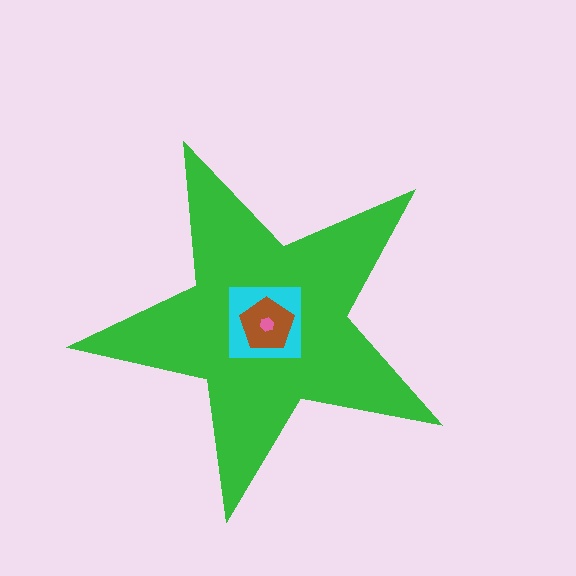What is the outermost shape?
The green star.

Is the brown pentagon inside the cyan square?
Yes.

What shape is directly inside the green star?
The cyan square.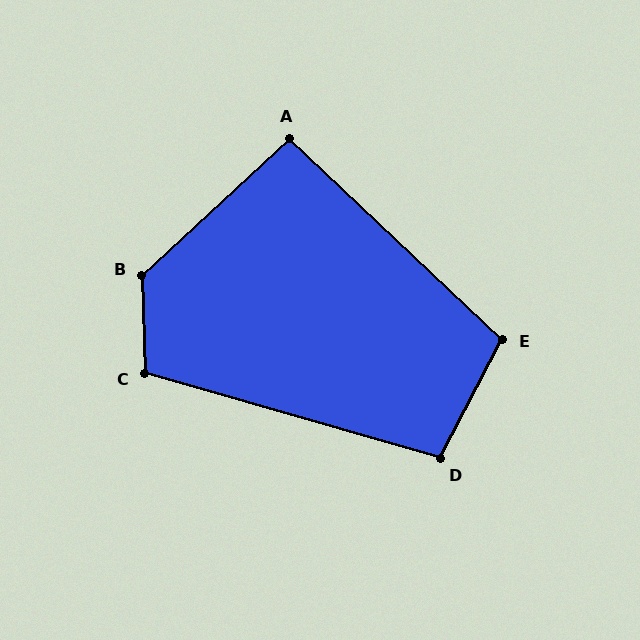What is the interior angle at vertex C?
Approximately 108 degrees (obtuse).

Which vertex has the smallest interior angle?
A, at approximately 94 degrees.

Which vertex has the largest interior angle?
B, at approximately 131 degrees.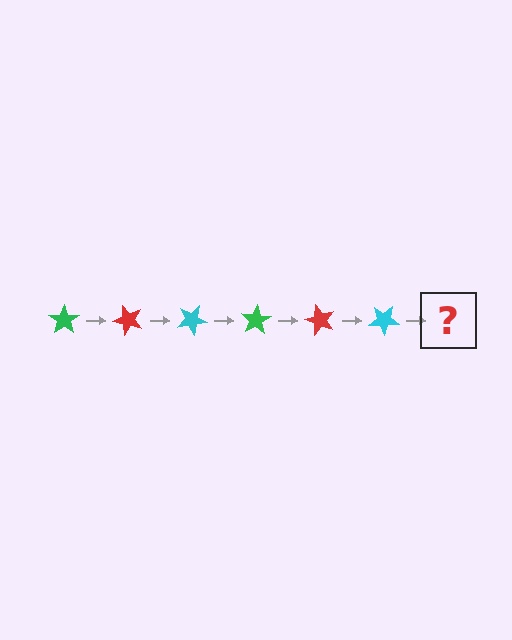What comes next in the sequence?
The next element should be a green star, rotated 300 degrees from the start.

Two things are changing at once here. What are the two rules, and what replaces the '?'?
The two rules are that it rotates 50 degrees each step and the color cycles through green, red, and cyan. The '?' should be a green star, rotated 300 degrees from the start.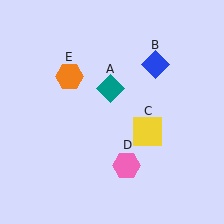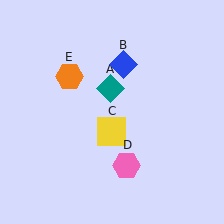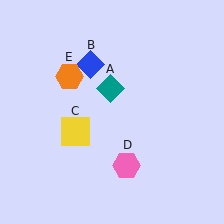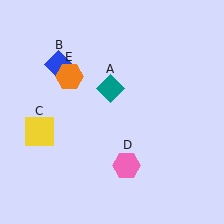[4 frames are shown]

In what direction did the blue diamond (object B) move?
The blue diamond (object B) moved left.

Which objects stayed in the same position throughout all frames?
Teal diamond (object A) and pink hexagon (object D) and orange hexagon (object E) remained stationary.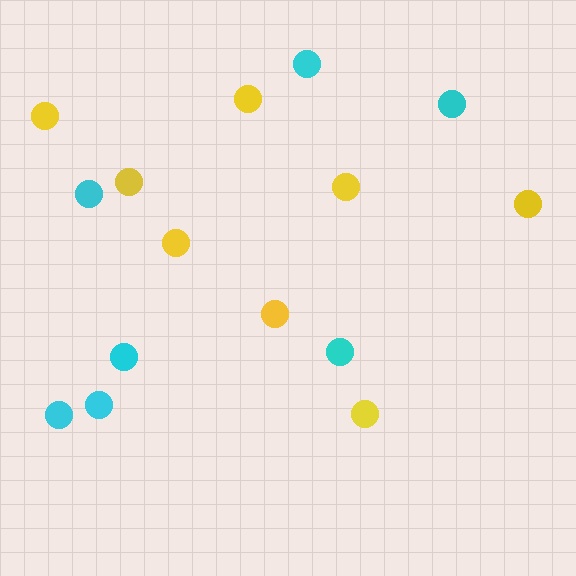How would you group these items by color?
There are 2 groups: one group of cyan circles (7) and one group of yellow circles (8).